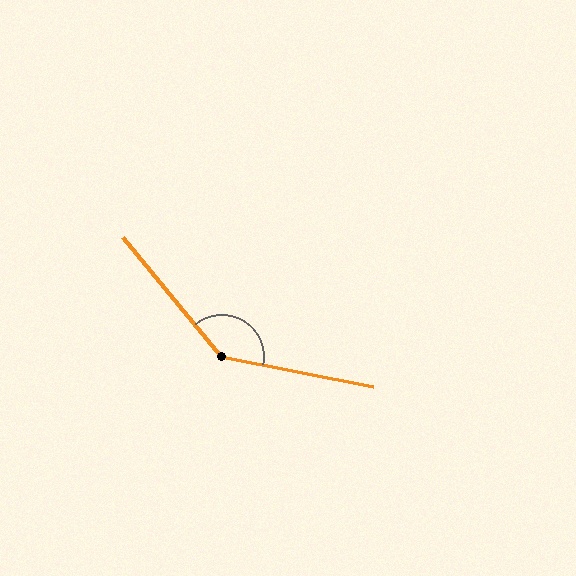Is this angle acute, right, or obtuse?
It is obtuse.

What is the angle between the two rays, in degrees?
Approximately 140 degrees.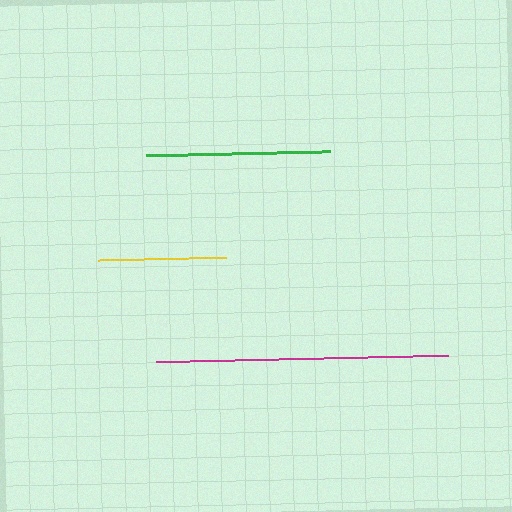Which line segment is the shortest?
The yellow line is the shortest at approximately 128 pixels.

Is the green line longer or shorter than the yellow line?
The green line is longer than the yellow line.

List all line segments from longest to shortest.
From longest to shortest: magenta, green, yellow.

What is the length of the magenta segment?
The magenta segment is approximately 292 pixels long.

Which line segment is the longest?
The magenta line is the longest at approximately 292 pixels.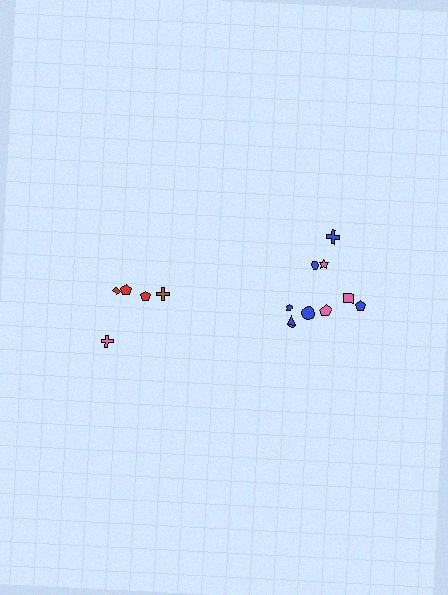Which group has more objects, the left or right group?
The right group.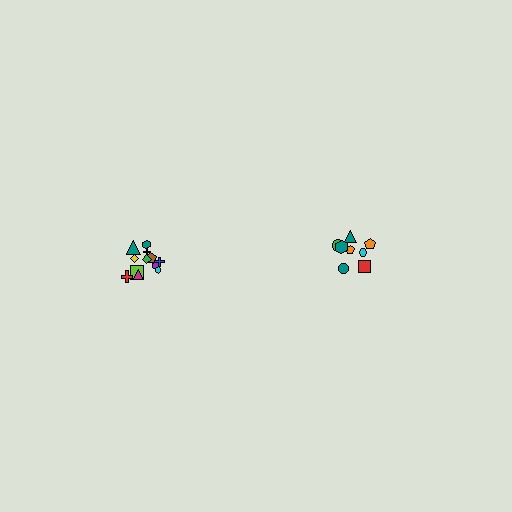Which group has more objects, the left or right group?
The left group.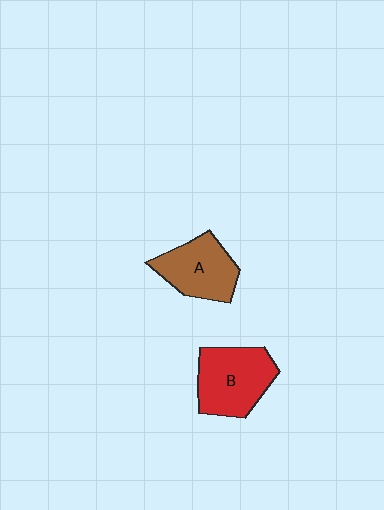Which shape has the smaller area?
Shape A (brown).